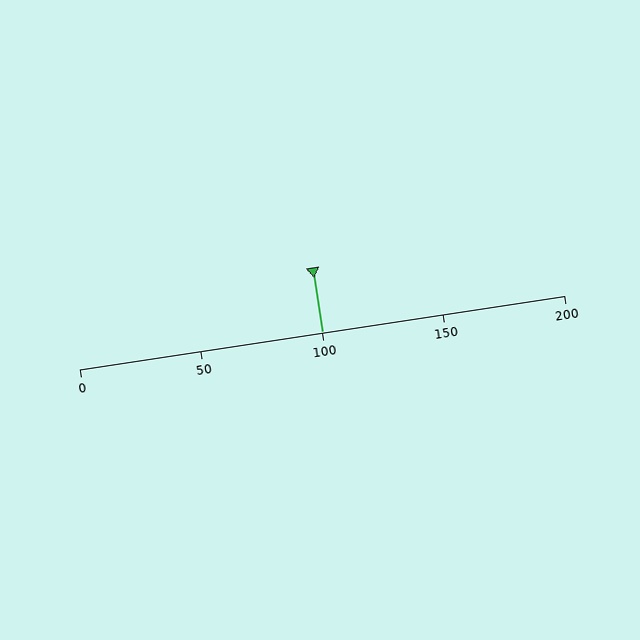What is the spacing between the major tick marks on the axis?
The major ticks are spaced 50 apart.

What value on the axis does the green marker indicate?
The marker indicates approximately 100.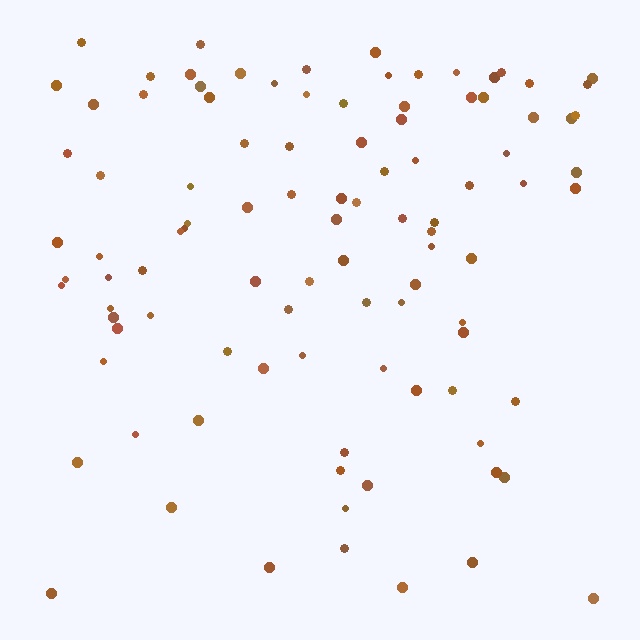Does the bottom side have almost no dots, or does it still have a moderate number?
Still a moderate number, just noticeably fewer than the top.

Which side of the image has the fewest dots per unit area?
The bottom.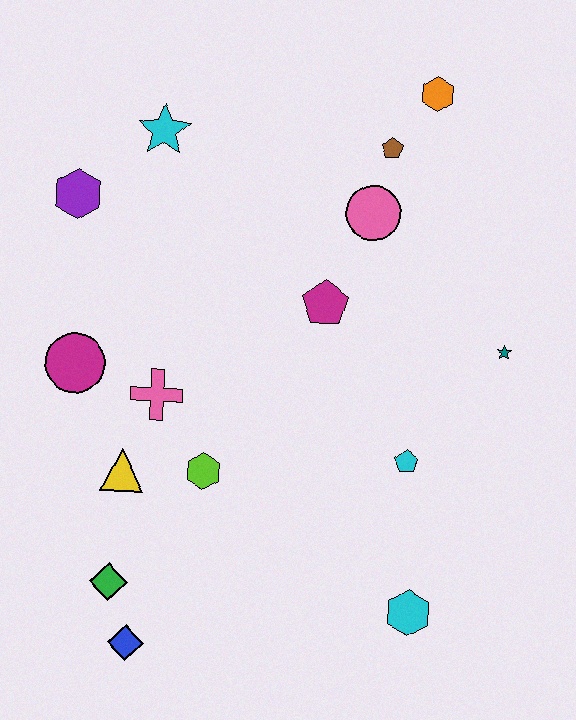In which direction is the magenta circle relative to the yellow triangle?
The magenta circle is above the yellow triangle.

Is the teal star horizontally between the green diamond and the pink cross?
No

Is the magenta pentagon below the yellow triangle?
No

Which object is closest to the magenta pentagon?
The pink circle is closest to the magenta pentagon.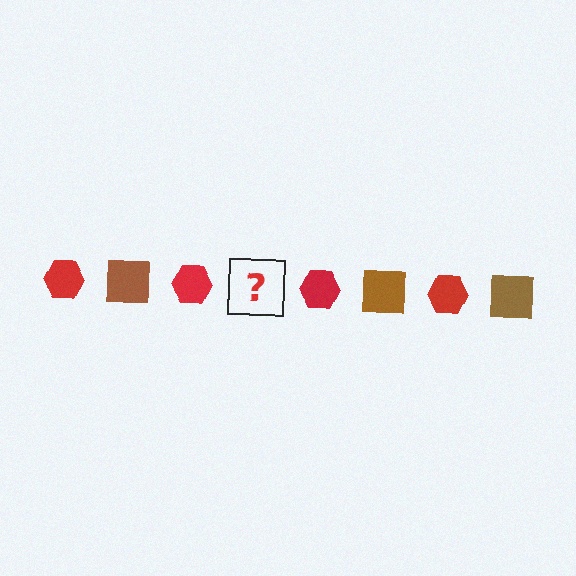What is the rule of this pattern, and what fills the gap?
The rule is that the pattern alternates between red hexagon and brown square. The gap should be filled with a brown square.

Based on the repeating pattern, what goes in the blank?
The blank should be a brown square.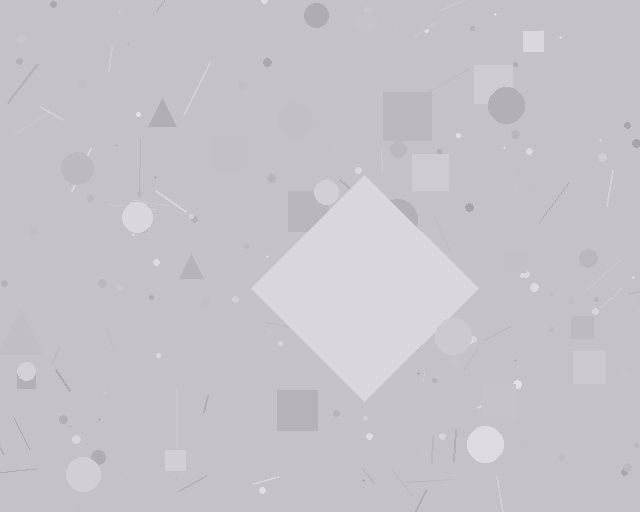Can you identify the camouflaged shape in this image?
The camouflaged shape is a diamond.